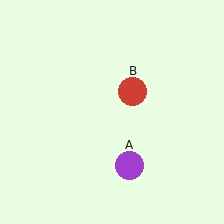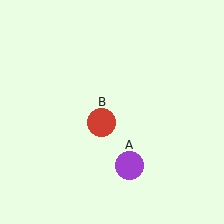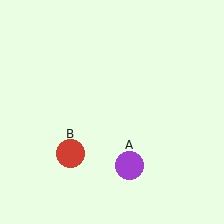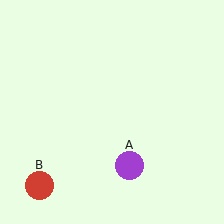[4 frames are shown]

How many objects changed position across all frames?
1 object changed position: red circle (object B).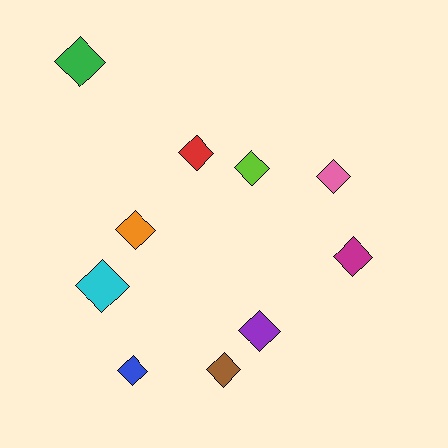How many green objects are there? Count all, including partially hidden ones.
There is 1 green object.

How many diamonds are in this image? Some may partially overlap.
There are 10 diamonds.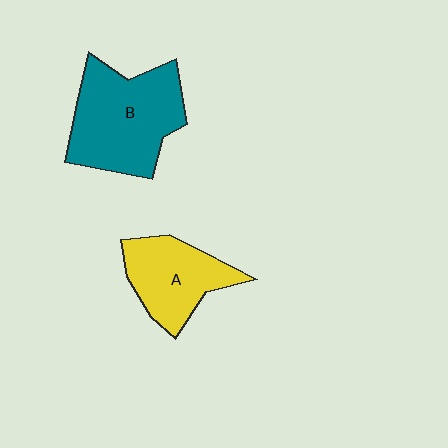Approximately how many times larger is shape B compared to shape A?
Approximately 1.5 times.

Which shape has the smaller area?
Shape A (yellow).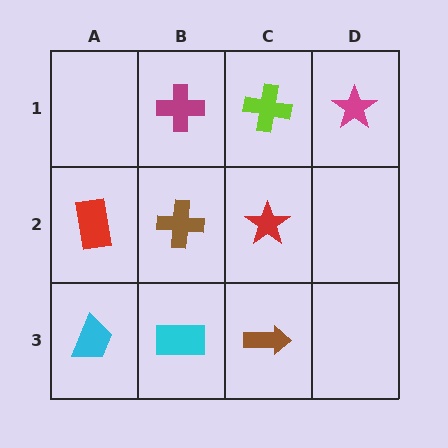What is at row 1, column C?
A lime cross.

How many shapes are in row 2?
3 shapes.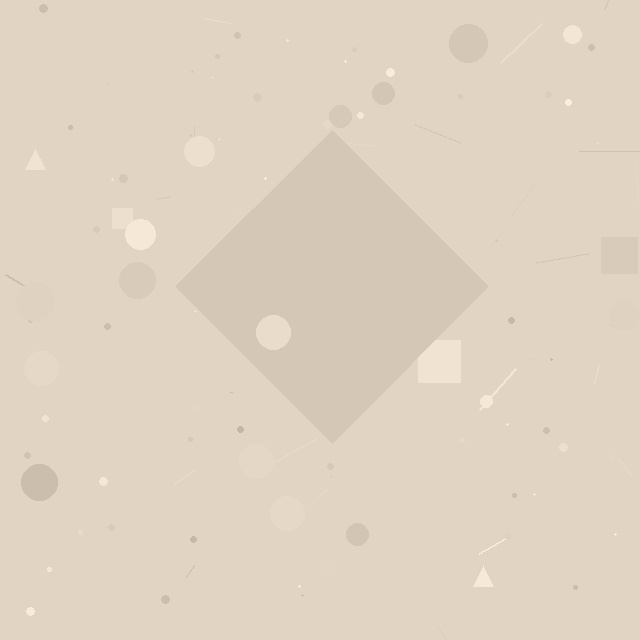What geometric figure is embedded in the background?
A diamond is embedded in the background.